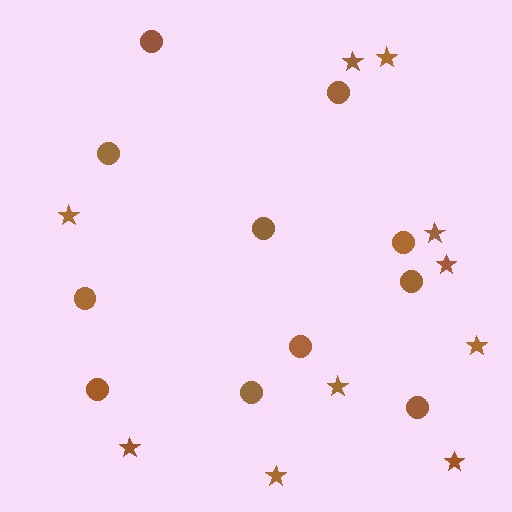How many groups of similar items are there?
There are 2 groups: one group of stars (10) and one group of circles (11).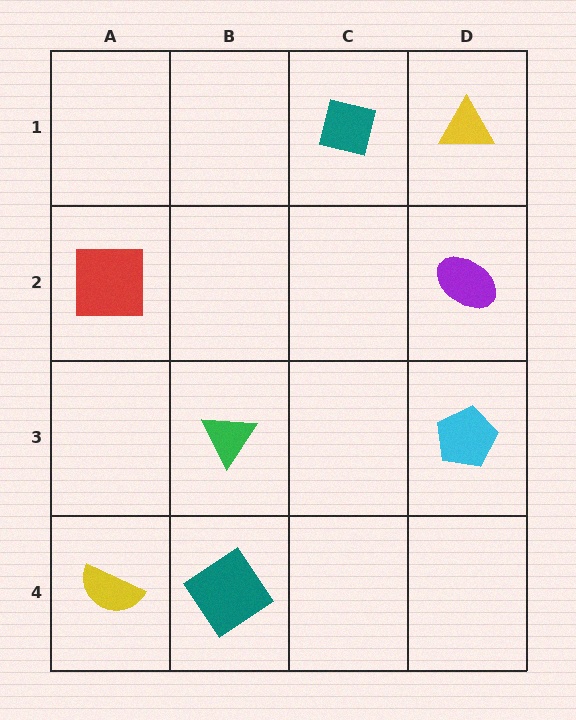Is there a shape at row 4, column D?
No, that cell is empty.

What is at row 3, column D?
A cyan pentagon.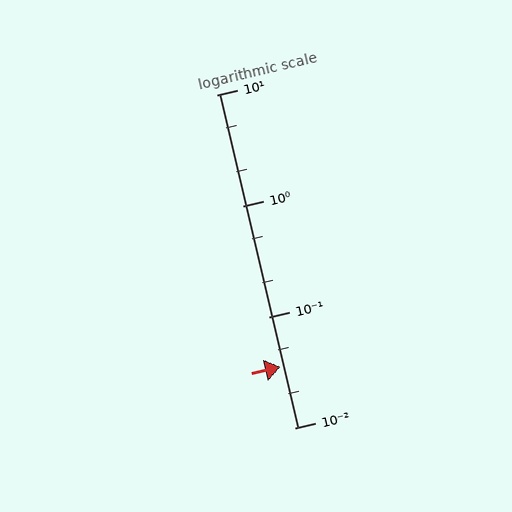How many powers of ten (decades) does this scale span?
The scale spans 3 decades, from 0.01 to 10.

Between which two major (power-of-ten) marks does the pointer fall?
The pointer is between 0.01 and 0.1.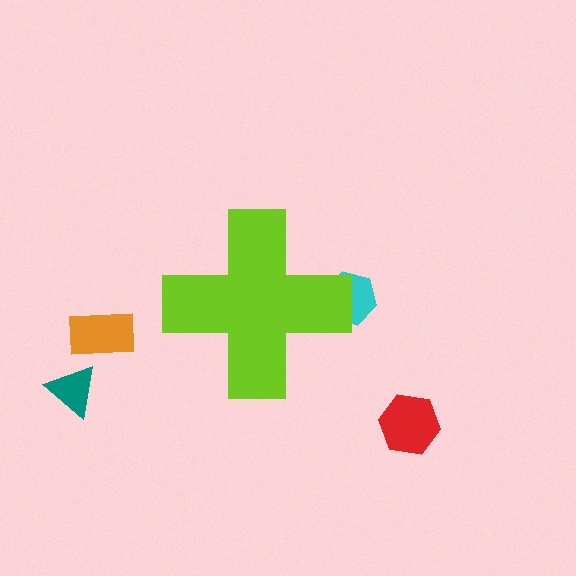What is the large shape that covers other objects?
A lime cross.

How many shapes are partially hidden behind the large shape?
1 shape is partially hidden.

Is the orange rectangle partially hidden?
No, the orange rectangle is fully visible.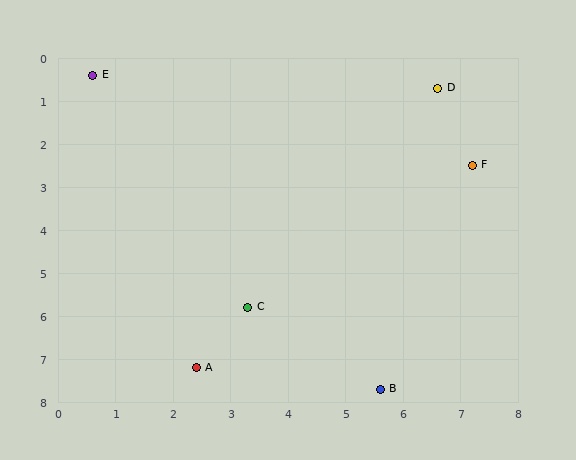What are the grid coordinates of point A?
Point A is at approximately (2.4, 7.2).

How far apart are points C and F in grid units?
Points C and F are about 5.1 grid units apart.